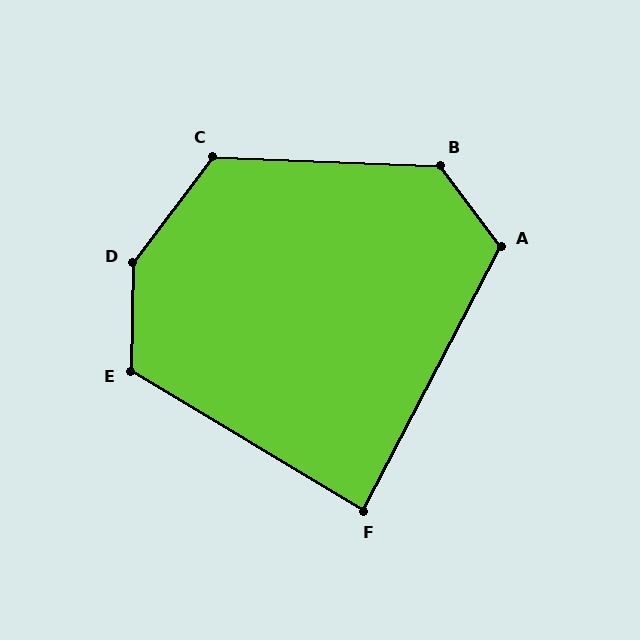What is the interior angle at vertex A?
Approximately 115 degrees (obtuse).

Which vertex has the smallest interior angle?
F, at approximately 87 degrees.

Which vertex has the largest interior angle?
D, at approximately 144 degrees.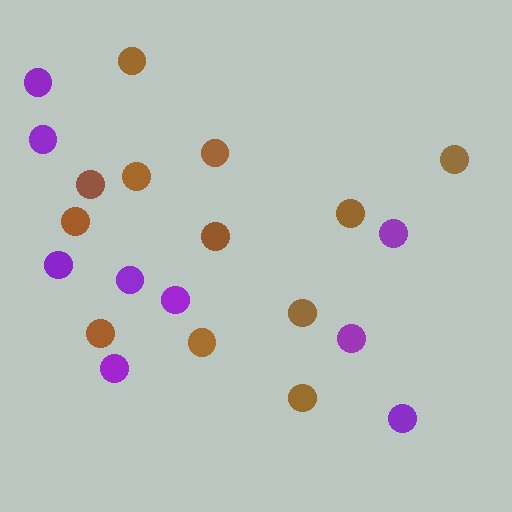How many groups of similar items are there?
There are 2 groups: one group of brown circles (12) and one group of purple circles (9).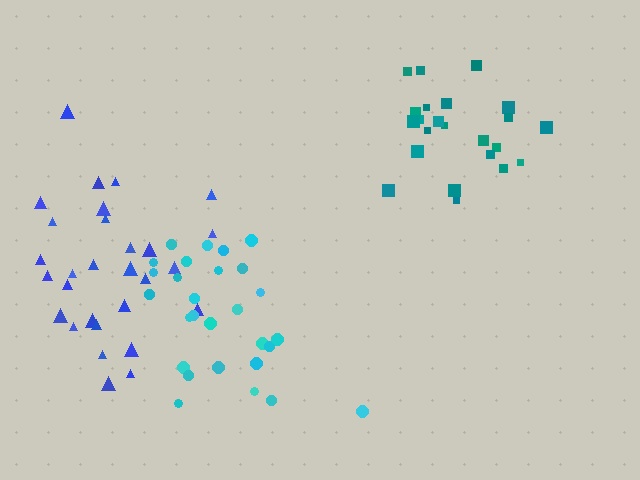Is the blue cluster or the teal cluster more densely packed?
Blue.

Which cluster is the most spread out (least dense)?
Cyan.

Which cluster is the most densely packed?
Blue.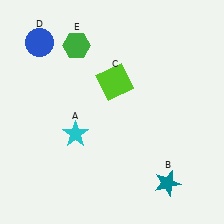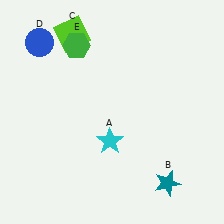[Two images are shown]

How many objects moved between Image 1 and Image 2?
2 objects moved between the two images.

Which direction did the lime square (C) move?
The lime square (C) moved up.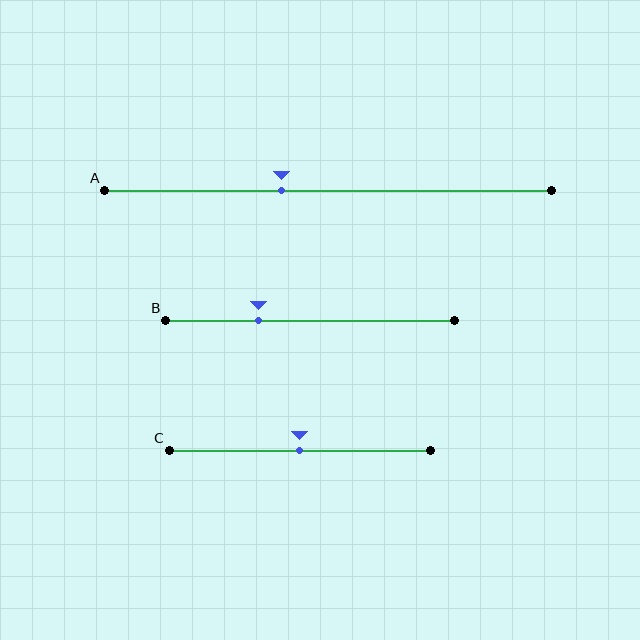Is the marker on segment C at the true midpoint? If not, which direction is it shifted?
Yes, the marker on segment C is at the true midpoint.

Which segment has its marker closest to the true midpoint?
Segment C has its marker closest to the true midpoint.